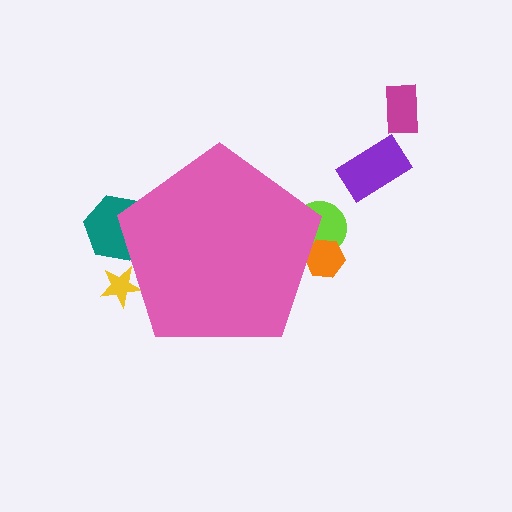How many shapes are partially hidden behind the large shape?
4 shapes are partially hidden.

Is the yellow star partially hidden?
Yes, the yellow star is partially hidden behind the pink pentagon.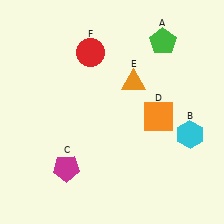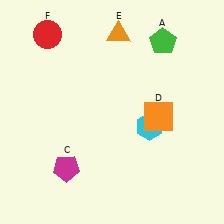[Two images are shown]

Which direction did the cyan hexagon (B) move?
The cyan hexagon (B) moved left.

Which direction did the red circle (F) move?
The red circle (F) moved left.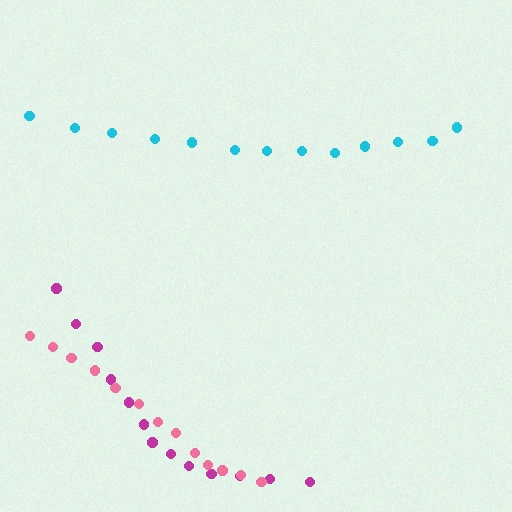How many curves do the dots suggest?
There are 3 distinct paths.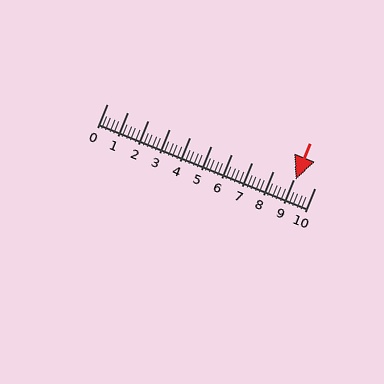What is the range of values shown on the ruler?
The ruler shows values from 0 to 10.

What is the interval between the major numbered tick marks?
The major tick marks are spaced 1 units apart.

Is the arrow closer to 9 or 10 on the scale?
The arrow is closer to 9.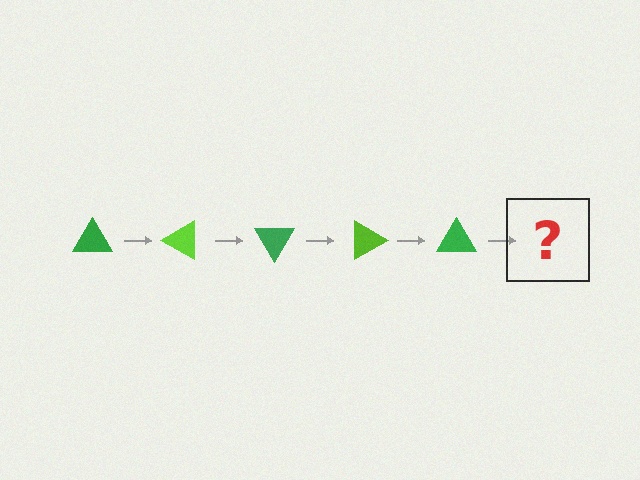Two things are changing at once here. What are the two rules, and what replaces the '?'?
The two rules are that it rotates 30 degrees each step and the color cycles through green and lime. The '?' should be a lime triangle, rotated 150 degrees from the start.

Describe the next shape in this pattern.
It should be a lime triangle, rotated 150 degrees from the start.